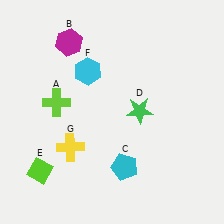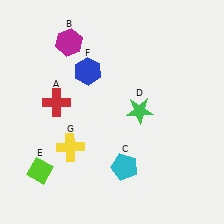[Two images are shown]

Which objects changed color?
A changed from lime to red. F changed from cyan to blue.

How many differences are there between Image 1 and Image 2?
There are 2 differences between the two images.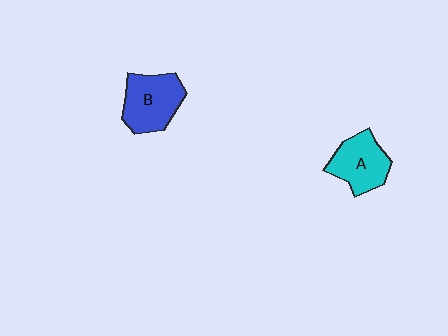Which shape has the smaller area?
Shape A (cyan).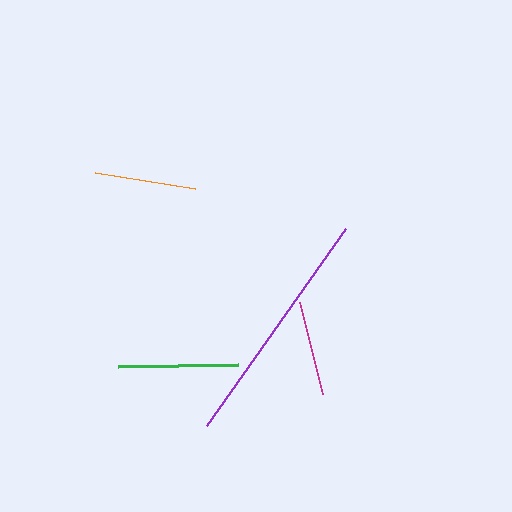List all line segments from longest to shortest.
From longest to shortest: purple, green, orange, magenta.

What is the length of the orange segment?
The orange segment is approximately 101 pixels long.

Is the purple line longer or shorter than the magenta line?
The purple line is longer than the magenta line.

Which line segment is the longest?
The purple line is the longest at approximately 242 pixels.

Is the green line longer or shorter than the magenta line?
The green line is longer than the magenta line.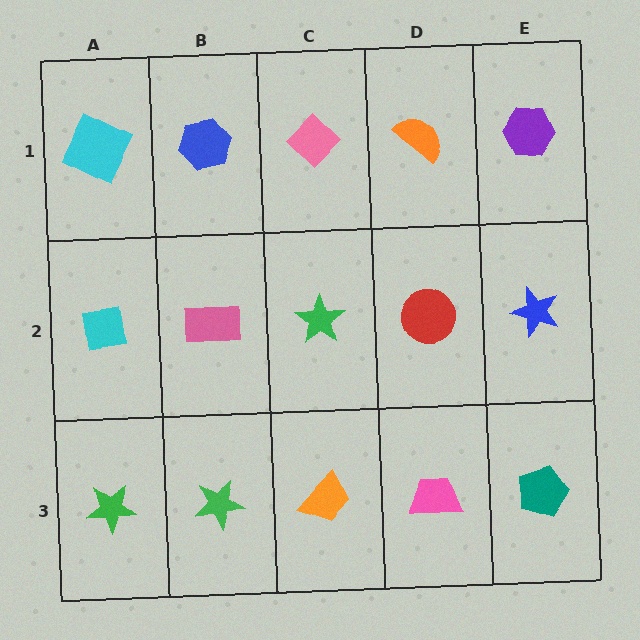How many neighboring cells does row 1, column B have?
3.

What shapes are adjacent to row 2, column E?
A purple hexagon (row 1, column E), a teal pentagon (row 3, column E), a red circle (row 2, column D).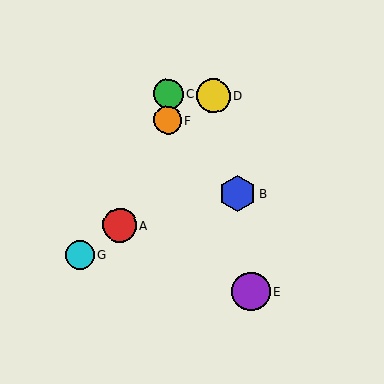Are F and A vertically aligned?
No, F is at x≈168 and A is at x≈120.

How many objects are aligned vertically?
2 objects (C, F) are aligned vertically.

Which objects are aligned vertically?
Objects C, F are aligned vertically.